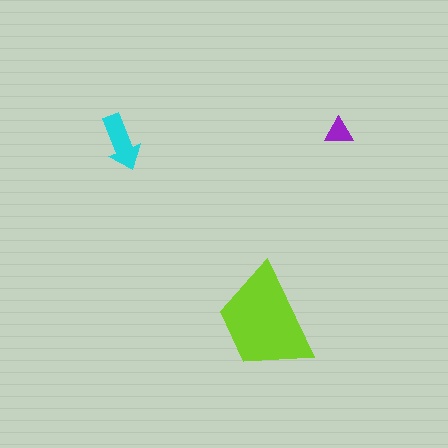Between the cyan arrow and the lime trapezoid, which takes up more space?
The lime trapezoid.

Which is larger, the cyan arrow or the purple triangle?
The cyan arrow.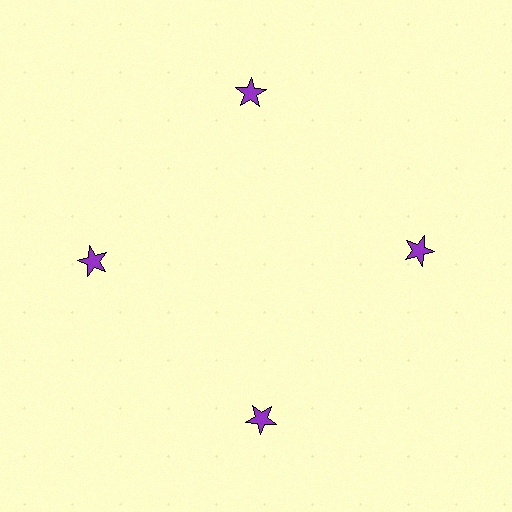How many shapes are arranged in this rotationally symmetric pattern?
There are 4 shapes, arranged in 4 groups of 1.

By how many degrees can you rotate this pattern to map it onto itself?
The pattern maps onto itself every 90 degrees of rotation.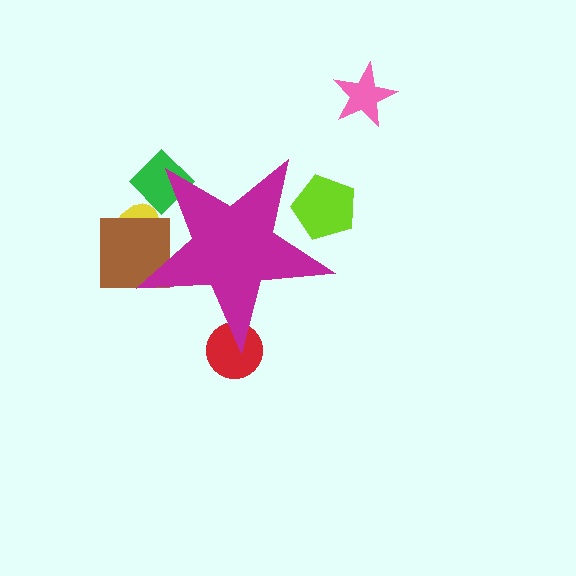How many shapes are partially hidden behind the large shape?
5 shapes are partially hidden.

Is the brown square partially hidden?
Yes, the brown square is partially hidden behind the magenta star.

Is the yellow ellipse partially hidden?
Yes, the yellow ellipse is partially hidden behind the magenta star.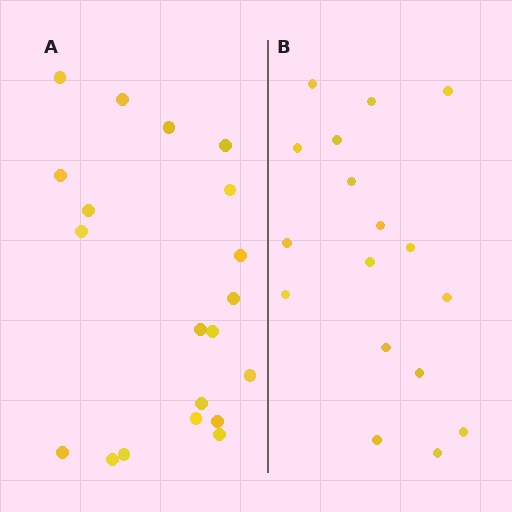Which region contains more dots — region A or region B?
Region A (the left region) has more dots.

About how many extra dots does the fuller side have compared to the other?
Region A has just a few more — roughly 2 or 3 more dots than region B.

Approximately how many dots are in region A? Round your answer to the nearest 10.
About 20 dots.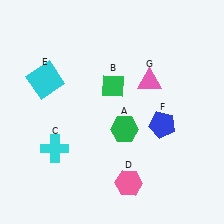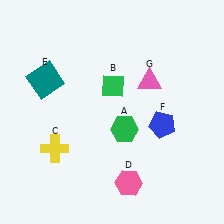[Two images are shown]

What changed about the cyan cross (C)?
In Image 1, C is cyan. In Image 2, it changed to yellow.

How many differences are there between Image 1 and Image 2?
There are 2 differences between the two images.